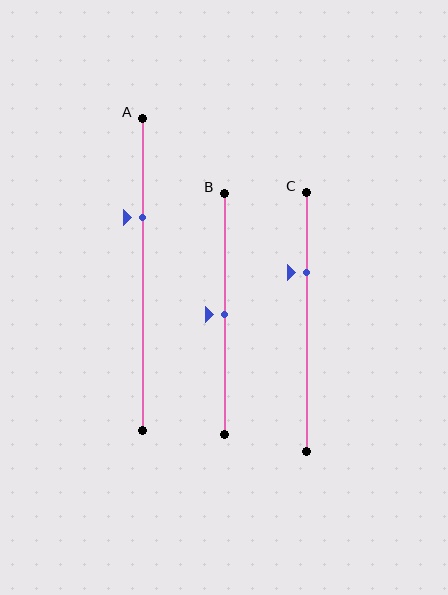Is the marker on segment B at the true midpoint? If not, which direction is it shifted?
Yes, the marker on segment B is at the true midpoint.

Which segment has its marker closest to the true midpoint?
Segment B has its marker closest to the true midpoint.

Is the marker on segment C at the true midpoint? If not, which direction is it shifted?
No, the marker on segment C is shifted upward by about 19% of the segment length.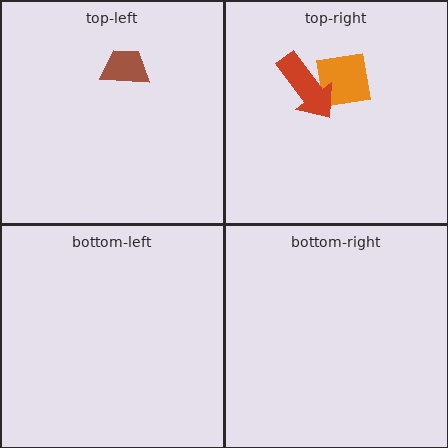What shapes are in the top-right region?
The orange square, the red arrow.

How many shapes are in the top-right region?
2.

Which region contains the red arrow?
The top-right region.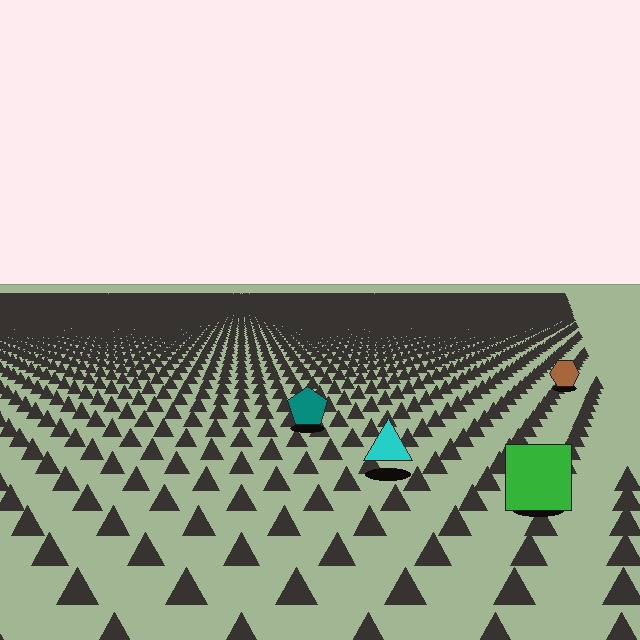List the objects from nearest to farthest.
From nearest to farthest: the green square, the cyan triangle, the teal pentagon, the brown hexagon.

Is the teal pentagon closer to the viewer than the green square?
No. The green square is closer — you can tell from the texture gradient: the ground texture is coarser near it.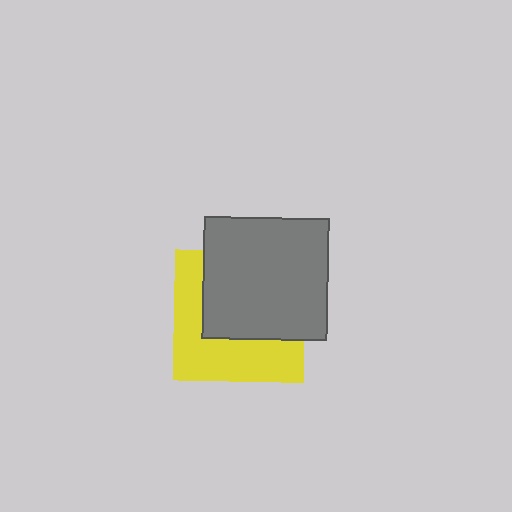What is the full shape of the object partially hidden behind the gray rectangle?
The partially hidden object is a yellow square.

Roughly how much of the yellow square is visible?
About half of it is visible (roughly 47%).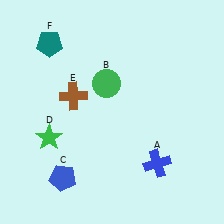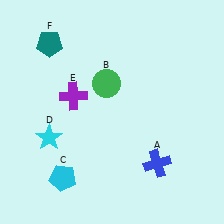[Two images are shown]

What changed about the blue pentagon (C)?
In Image 1, C is blue. In Image 2, it changed to cyan.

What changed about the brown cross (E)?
In Image 1, E is brown. In Image 2, it changed to purple.